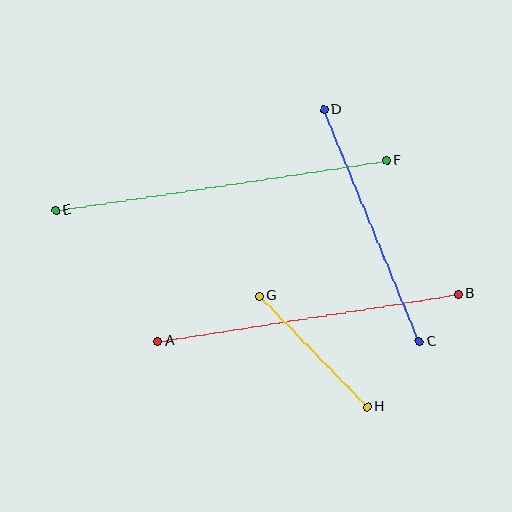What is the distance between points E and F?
The distance is approximately 334 pixels.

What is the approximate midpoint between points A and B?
The midpoint is at approximately (308, 318) pixels.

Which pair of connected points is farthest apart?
Points E and F are farthest apart.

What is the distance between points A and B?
The distance is approximately 304 pixels.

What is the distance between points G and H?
The distance is approximately 155 pixels.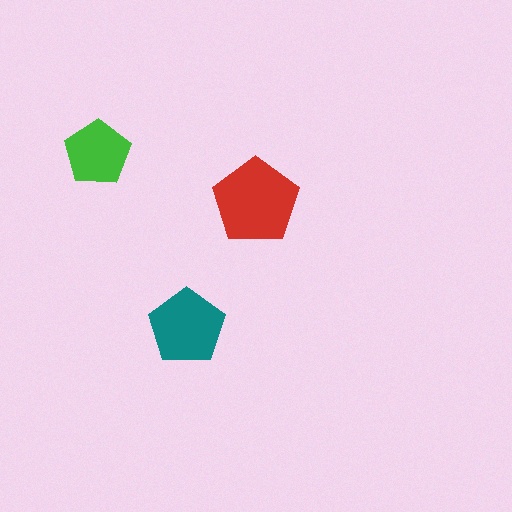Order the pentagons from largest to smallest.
the red one, the teal one, the green one.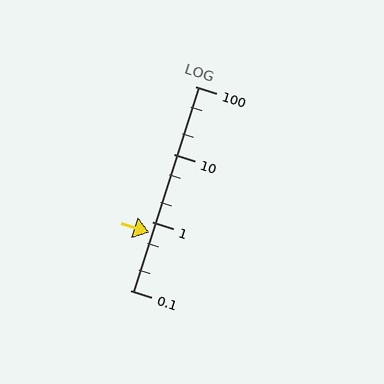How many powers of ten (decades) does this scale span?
The scale spans 3 decades, from 0.1 to 100.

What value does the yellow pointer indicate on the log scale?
The pointer indicates approximately 0.71.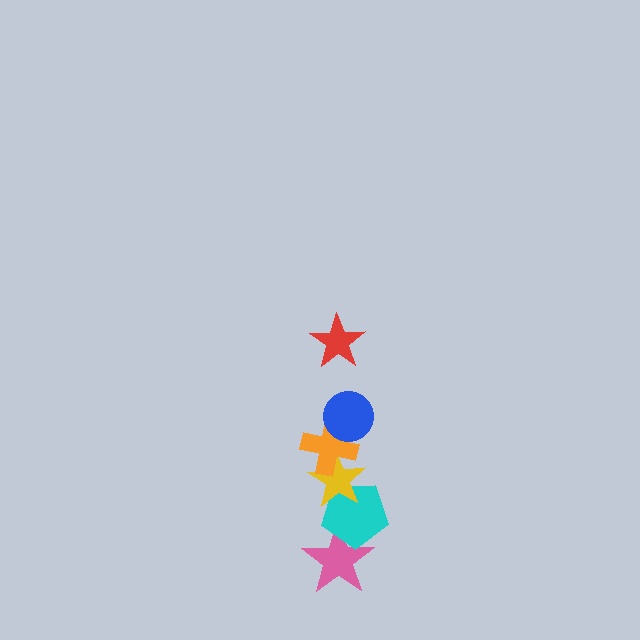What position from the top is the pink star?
The pink star is 6th from the top.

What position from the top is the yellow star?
The yellow star is 4th from the top.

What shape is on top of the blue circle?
The red star is on top of the blue circle.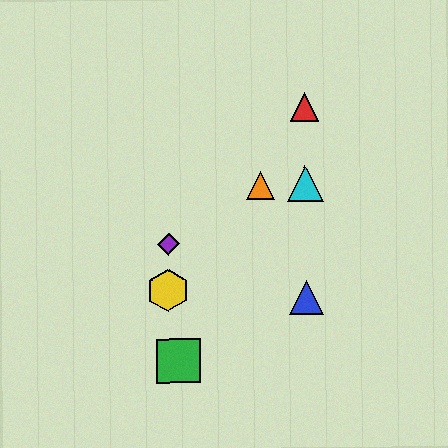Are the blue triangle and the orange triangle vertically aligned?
No, the blue triangle is at x≈306 and the orange triangle is at x≈260.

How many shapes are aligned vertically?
3 shapes (the red triangle, the blue triangle, the cyan triangle) are aligned vertically.